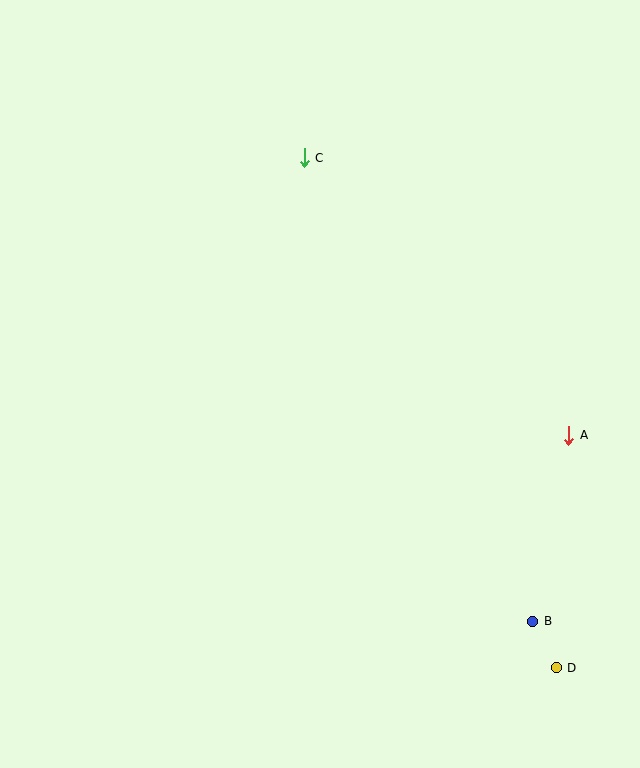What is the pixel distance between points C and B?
The distance between C and B is 517 pixels.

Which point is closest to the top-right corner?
Point C is closest to the top-right corner.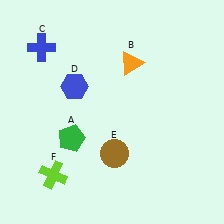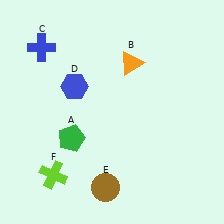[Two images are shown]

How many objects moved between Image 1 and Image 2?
1 object moved between the two images.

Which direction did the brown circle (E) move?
The brown circle (E) moved down.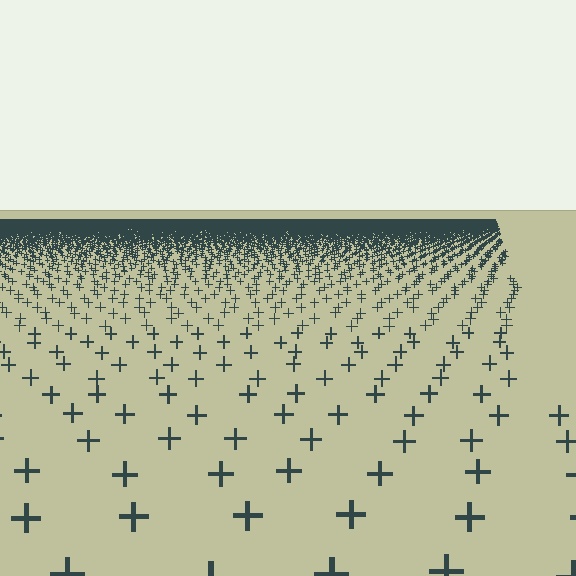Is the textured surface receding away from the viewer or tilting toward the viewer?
The surface is receding away from the viewer. Texture elements get smaller and denser toward the top.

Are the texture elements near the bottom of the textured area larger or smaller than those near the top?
Larger. Near the bottom, elements are closer to the viewer and appear at a bigger on-screen size.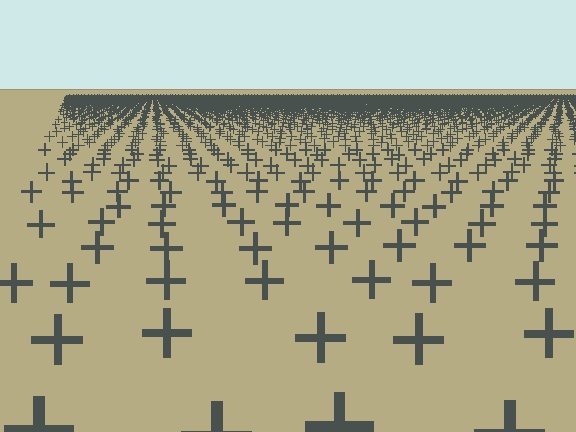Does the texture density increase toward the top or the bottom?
Density increases toward the top.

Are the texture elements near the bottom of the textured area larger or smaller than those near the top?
Larger. Near the bottom, elements are closer to the viewer and appear at a bigger on-screen size.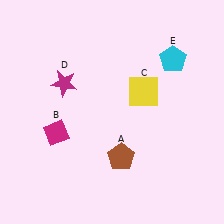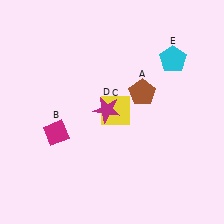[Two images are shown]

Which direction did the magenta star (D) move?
The magenta star (D) moved right.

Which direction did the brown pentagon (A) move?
The brown pentagon (A) moved up.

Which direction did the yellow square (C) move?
The yellow square (C) moved left.